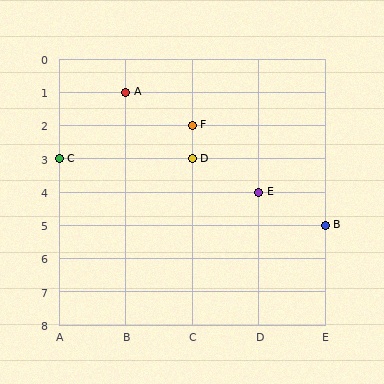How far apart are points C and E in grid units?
Points C and E are 3 columns and 1 row apart (about 3.2 grid units diagonally).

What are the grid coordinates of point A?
Point A is at grid coordinates (B, 1).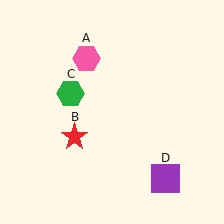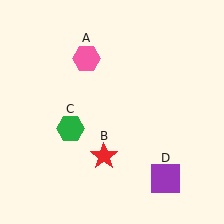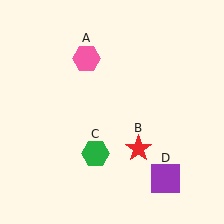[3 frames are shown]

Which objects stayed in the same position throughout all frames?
Pink hexagon (object A) and purple square (object D) remained stationary.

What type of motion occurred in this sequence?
The red star (object B), green hexagon (object C) rotated counterclockwise around the center of the scene.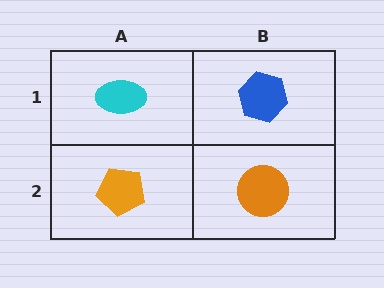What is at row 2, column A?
An orange pentagon.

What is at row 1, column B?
A blue hexagon.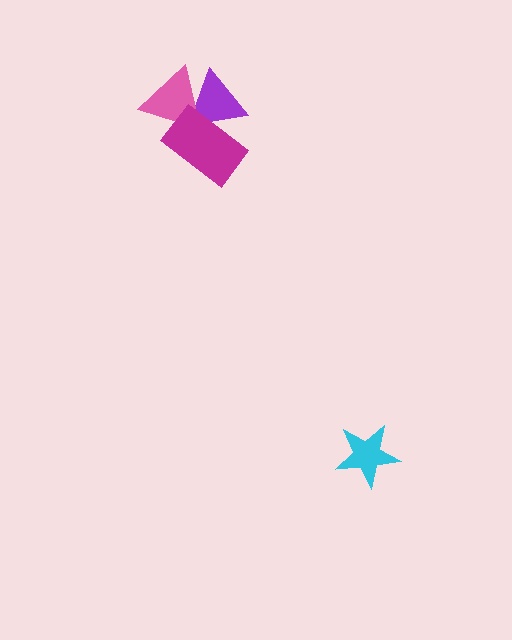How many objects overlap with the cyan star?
0 objects overlap with the cyan star.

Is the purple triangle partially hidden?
Yes, it is partially covered by another shape.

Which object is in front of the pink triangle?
The magenta rectangle is in front of the pink triangle.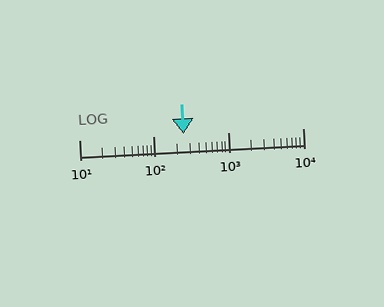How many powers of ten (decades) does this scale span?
The scale spans 3 decades, from 10 to 10000.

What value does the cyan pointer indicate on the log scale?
The pointer indicates approximately 250.